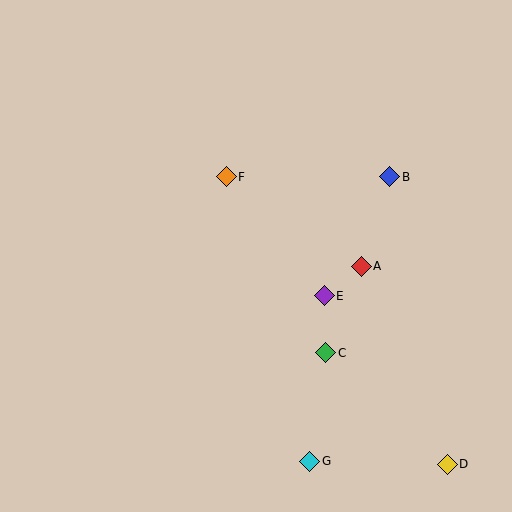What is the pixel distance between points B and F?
The distance between B and F is 164 pixels.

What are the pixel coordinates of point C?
Point C is at (326, 353).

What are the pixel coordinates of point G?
Point G is at (310, 461).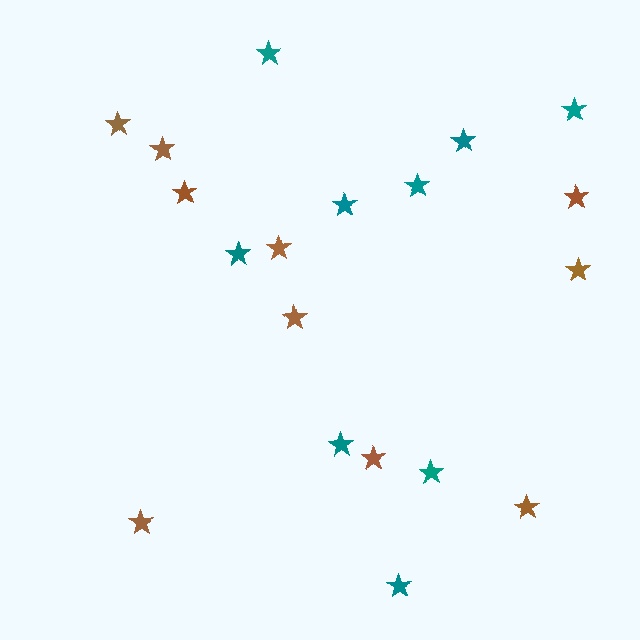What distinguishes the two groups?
There are 2 groups: one group of brown stars (10) and one group of teal stars (9).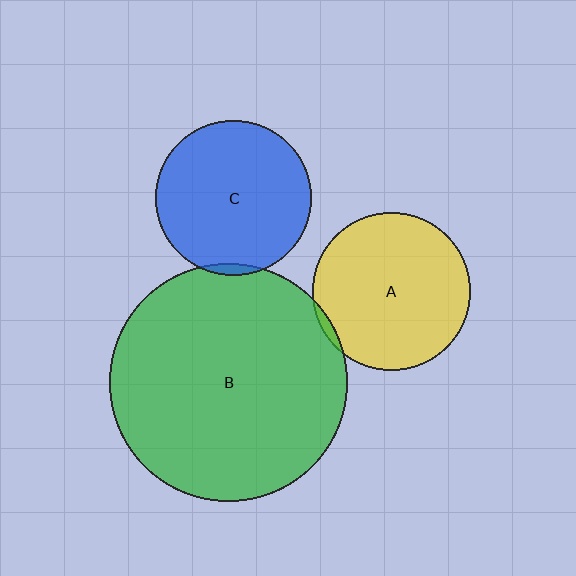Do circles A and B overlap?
Yes.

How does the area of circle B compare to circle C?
Approximately 2.3 times.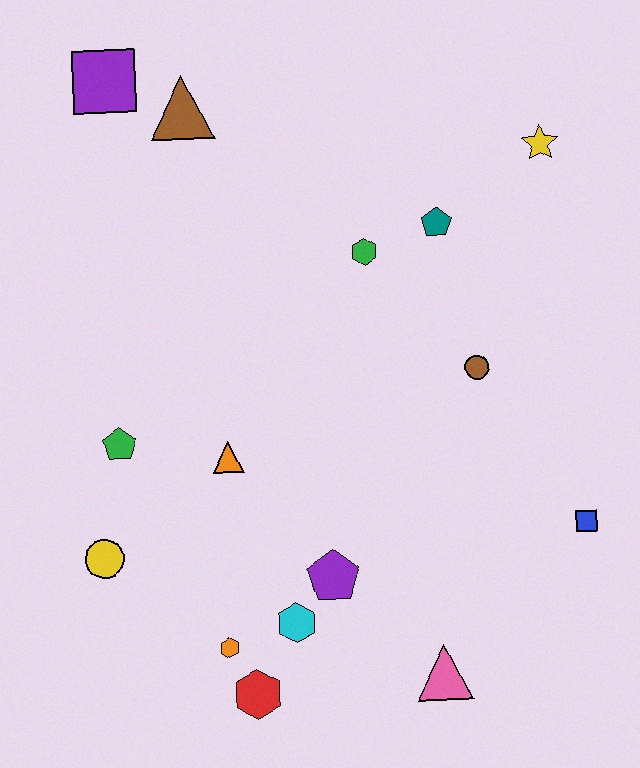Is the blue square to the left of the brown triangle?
No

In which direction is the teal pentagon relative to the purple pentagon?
The teal pentagon is above the purple pentagon.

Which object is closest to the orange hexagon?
The red hexagon is closest to the orange hexagon.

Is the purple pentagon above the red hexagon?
Yes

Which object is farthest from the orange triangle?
The yellow star is farthest from the orange triangle.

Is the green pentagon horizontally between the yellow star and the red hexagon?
No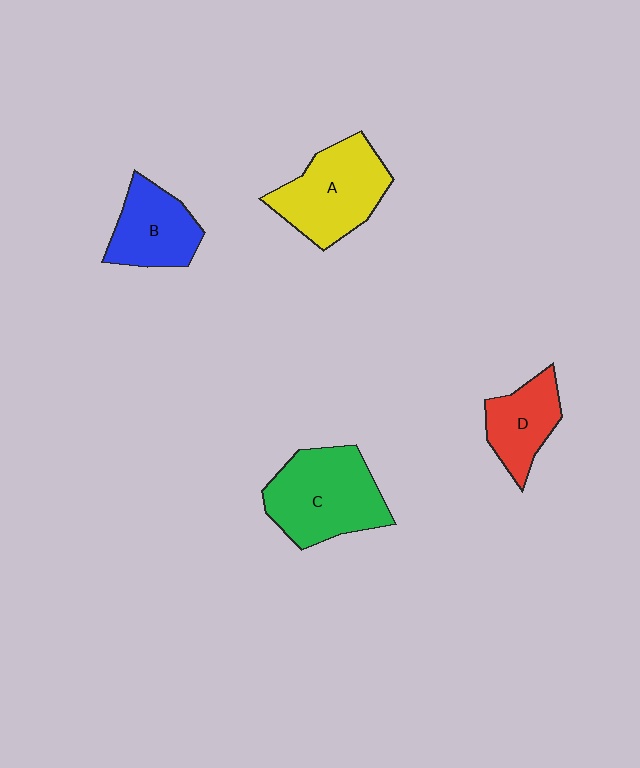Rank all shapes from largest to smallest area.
From largest to smallest: C (green), A (yellow), B (blue), D (red).